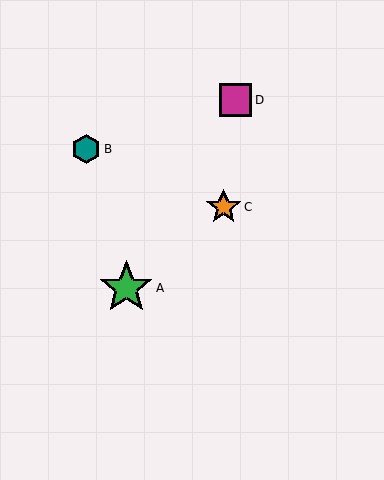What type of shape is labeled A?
Shape A is a green star.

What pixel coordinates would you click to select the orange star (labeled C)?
Click at (224, 207) to select the orange star C.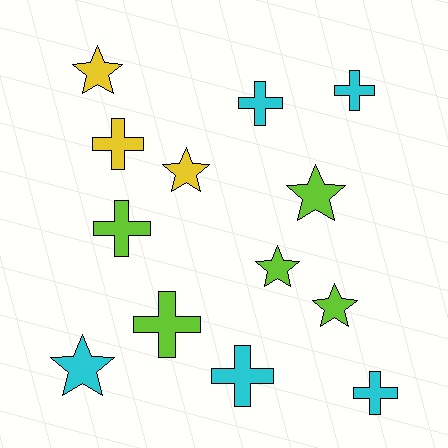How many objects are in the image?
There are 13 objects.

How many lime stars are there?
There are 3 lime stars.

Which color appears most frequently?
Cyan, with 5 objects.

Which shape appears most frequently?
Cross, with 7 objects.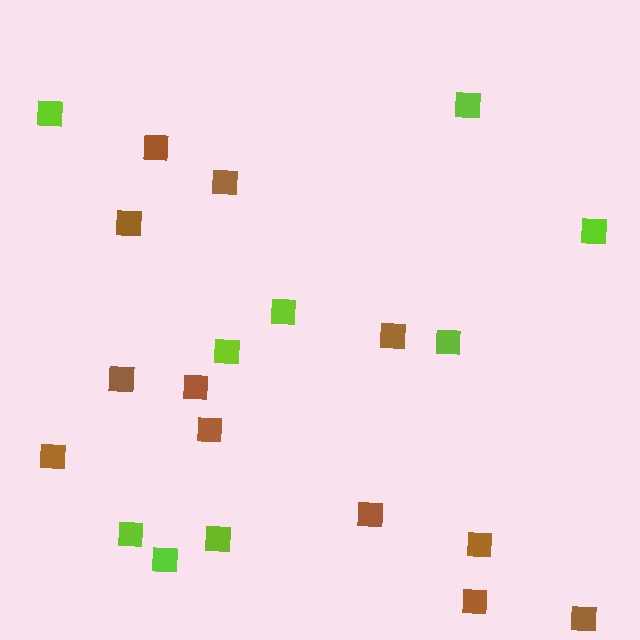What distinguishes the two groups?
There are 2 groups: one group of brown squares (12) and one group of lime squares (9).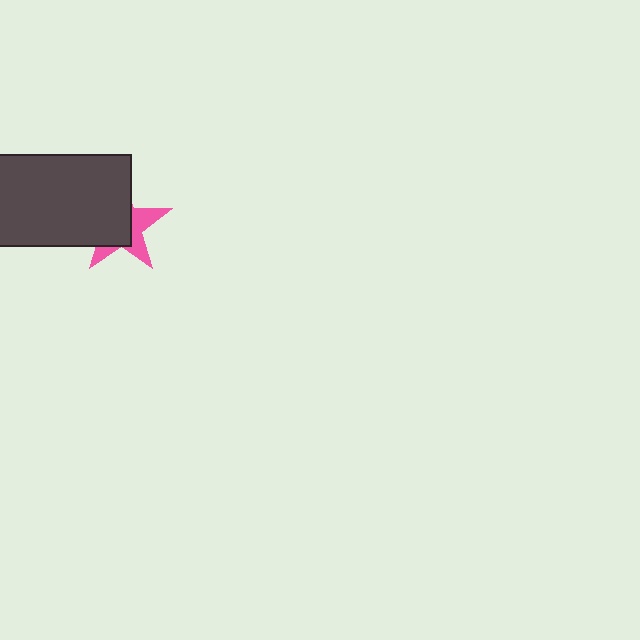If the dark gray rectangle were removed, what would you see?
You would see the complete pink star.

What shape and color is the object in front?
The object in front is a dark gray rectangle.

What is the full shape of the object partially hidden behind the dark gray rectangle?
The partially hidden object is a pink star.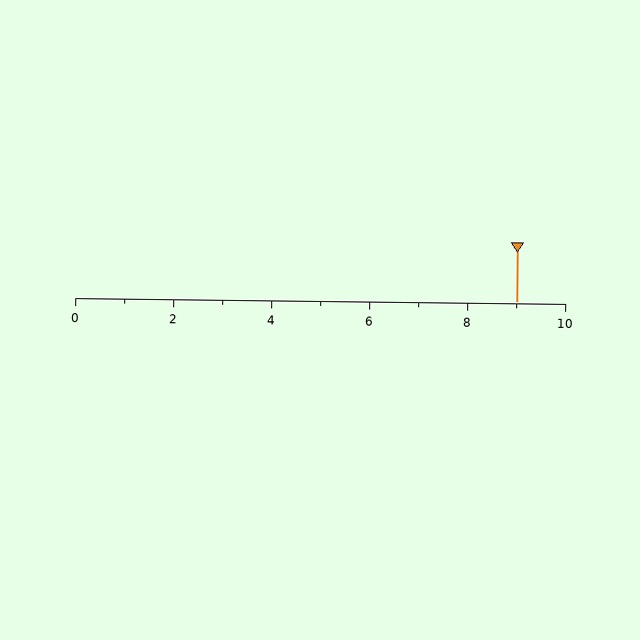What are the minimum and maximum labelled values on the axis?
The axis runs from 0 to 10.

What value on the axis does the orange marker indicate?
The marker indicates approximately 9.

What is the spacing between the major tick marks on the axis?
The major ticks are spaced 2 apart.